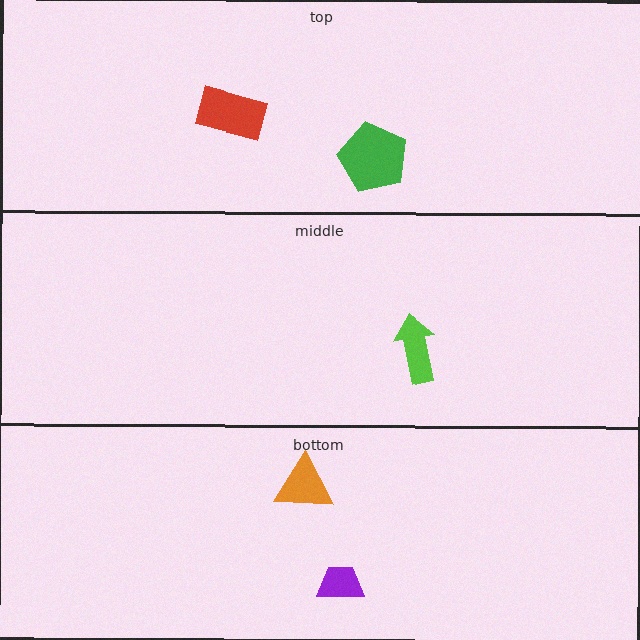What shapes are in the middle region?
The lime arrow.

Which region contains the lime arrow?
The middle region.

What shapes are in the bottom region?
The purple trapezoid, the orange triangle.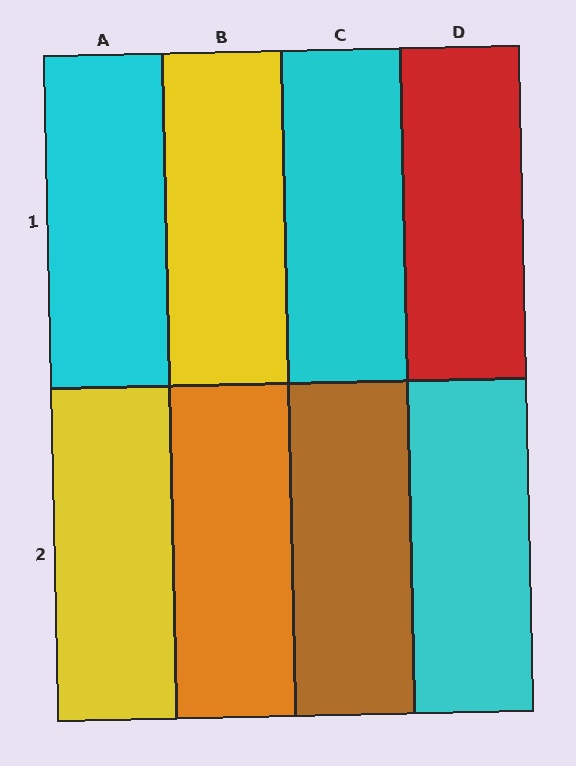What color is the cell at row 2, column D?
Cyan.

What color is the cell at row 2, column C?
Brown.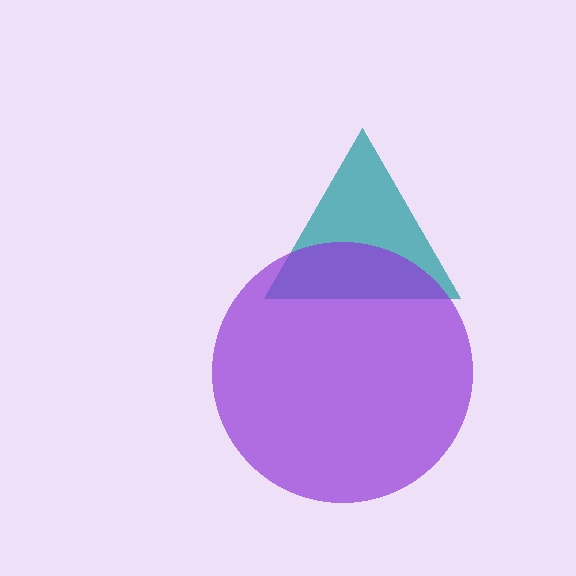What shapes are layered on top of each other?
The layered shapes are: a teal triangle, a purple circle.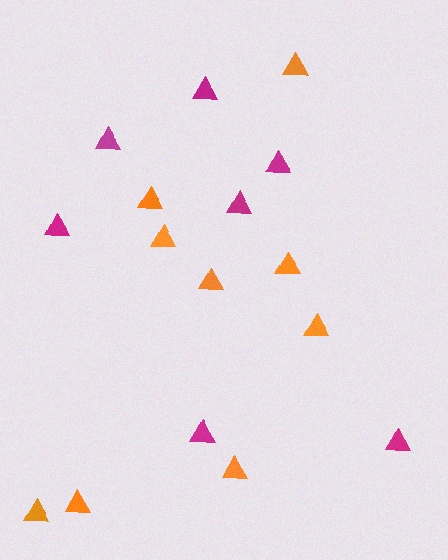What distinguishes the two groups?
There are 2 groups: one group of orange triangles (9) and one group of magenta triangles (7).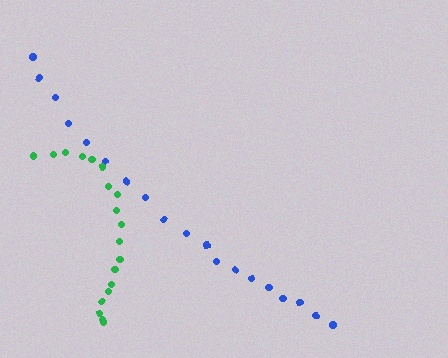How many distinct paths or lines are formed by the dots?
There are 2 distinct paths.